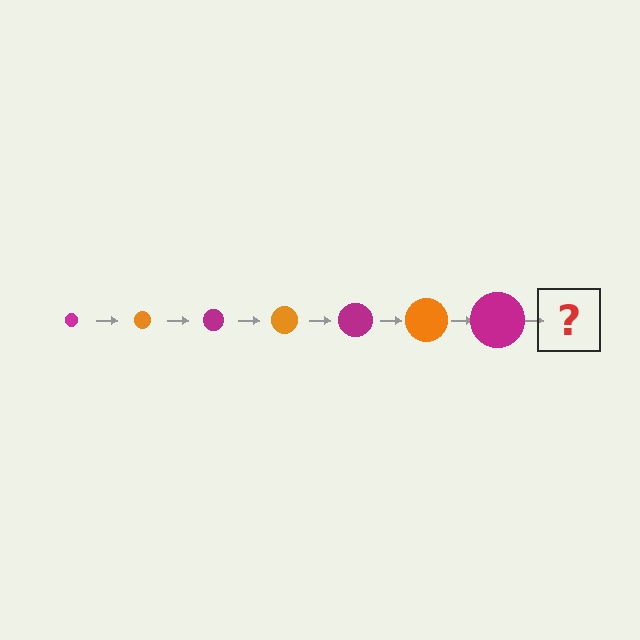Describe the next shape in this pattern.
It should be an orange circle, larger than the previous one.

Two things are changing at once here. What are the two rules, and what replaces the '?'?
The two rules are that the circle grows larger each step and the color cycles through magenta and orange. The '?' should be an orange circle, larger than the previous one.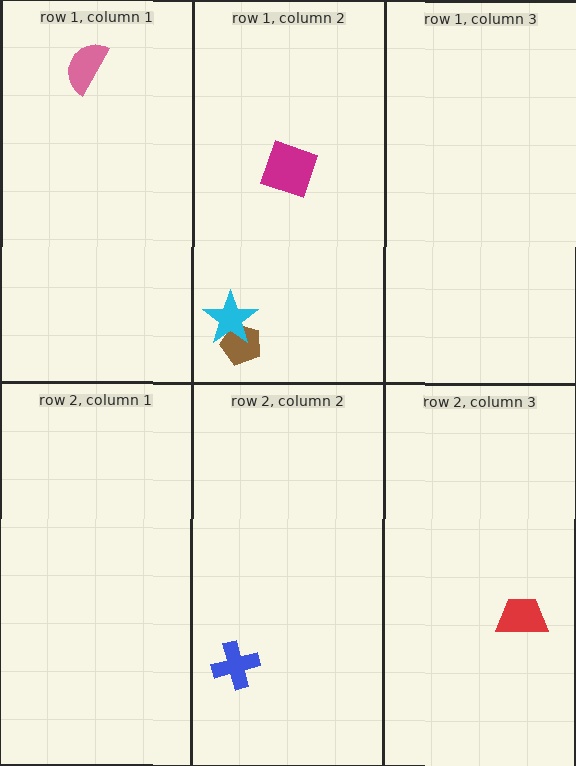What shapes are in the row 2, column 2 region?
The blue cross.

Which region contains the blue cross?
The row 2, column 2 region.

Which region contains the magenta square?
The row 1, column 2 region.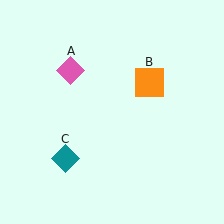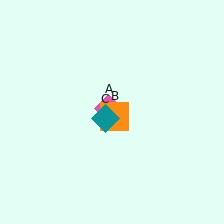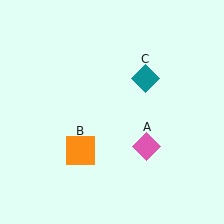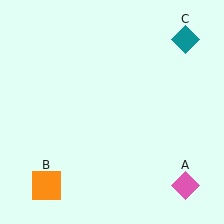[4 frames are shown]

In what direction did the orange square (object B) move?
The orange square (object B) moved down and to the left.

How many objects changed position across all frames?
3 objects changed position: pink diamond (object A), orange square (object B), teal diamond (object C).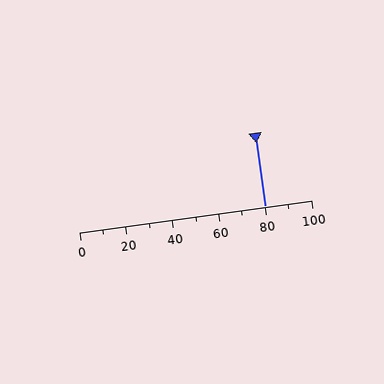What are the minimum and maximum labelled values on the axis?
The axis runs from 0 to 100.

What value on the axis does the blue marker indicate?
The marker indicates approximately 80.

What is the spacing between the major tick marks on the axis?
The major ticks are spaced 20 apart.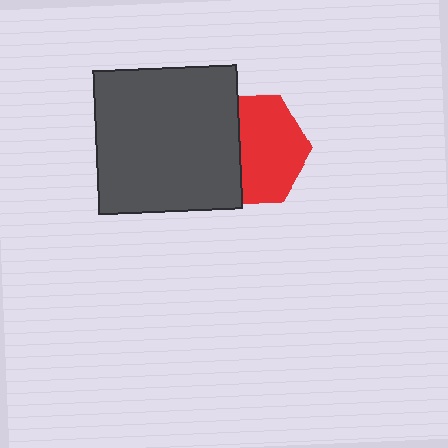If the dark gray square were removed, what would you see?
You would see the complete red hexagon.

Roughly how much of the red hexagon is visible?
About half of it is visible (roughly 61%).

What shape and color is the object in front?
The object in front is a dark gray square.